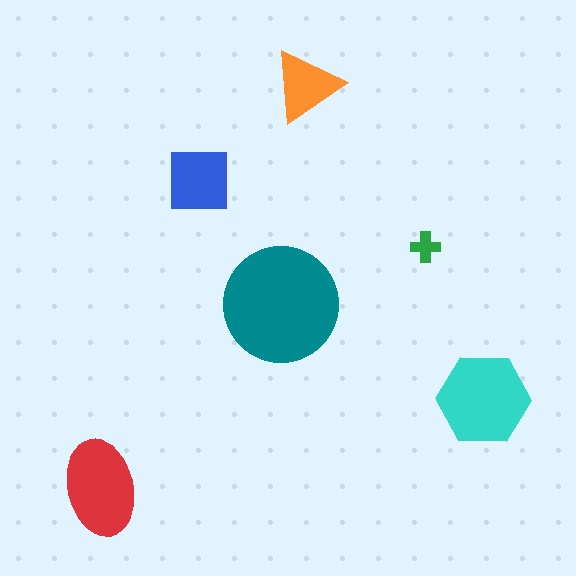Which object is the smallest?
The green cross.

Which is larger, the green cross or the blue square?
The blue square.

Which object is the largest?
The teal circle.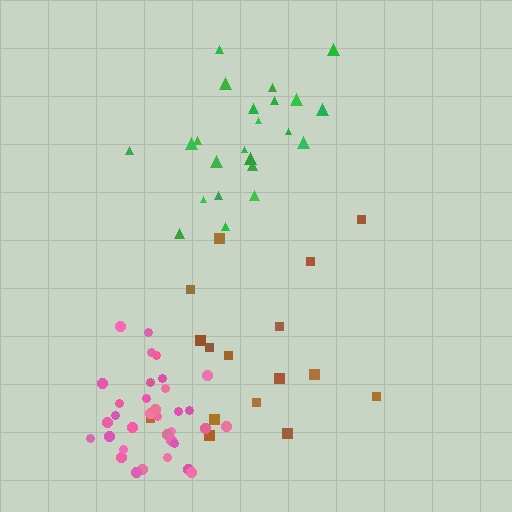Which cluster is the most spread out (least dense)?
Brown.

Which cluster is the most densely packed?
Pink.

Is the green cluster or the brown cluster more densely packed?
Green.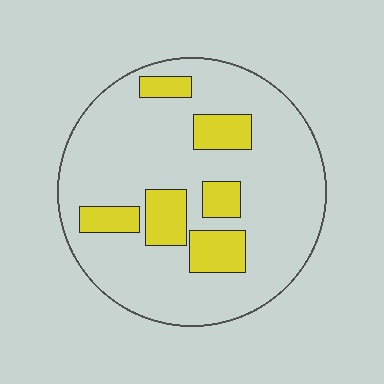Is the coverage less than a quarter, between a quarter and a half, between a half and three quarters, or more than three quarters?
Less than a quarter.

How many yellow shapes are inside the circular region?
6.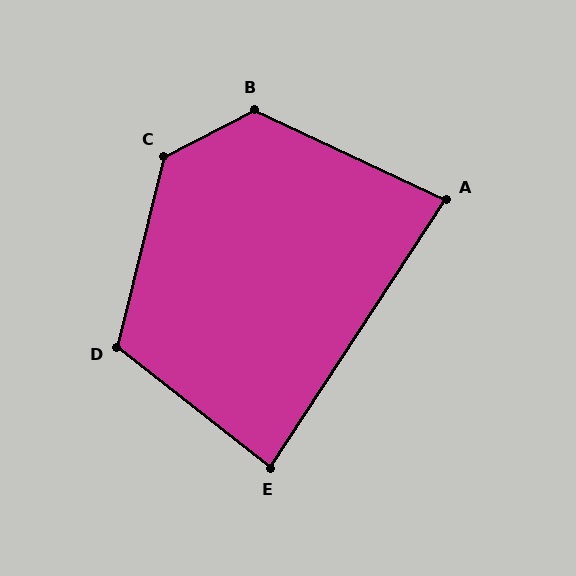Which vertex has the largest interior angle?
C, at approximately 131 degrees.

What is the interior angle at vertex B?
Approximately 128 degrees (obtuse).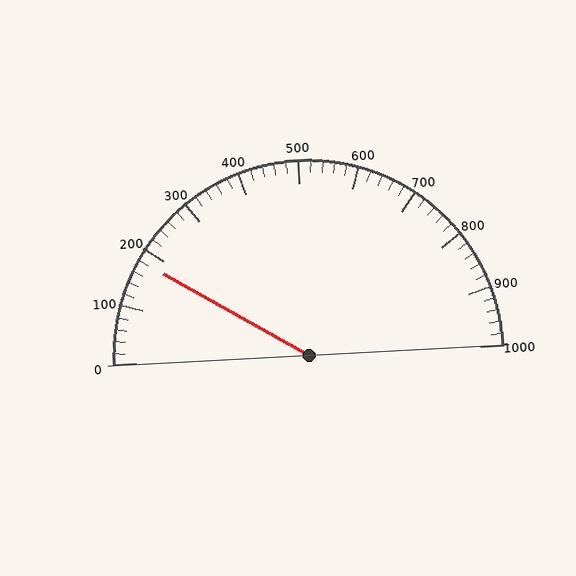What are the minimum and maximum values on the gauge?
The gauge ranges from 0 to 1000.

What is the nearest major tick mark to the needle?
The nearest major tick mark is 200.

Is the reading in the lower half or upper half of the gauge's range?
The reading is in the lower half of the range (0 to 1000).